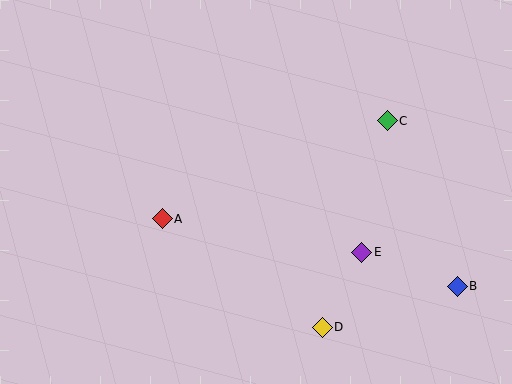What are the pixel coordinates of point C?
Point C is at (387, 121).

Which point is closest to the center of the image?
Point A at (162, 219) is closest to the center.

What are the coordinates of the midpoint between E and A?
The midpoint between E and A is at (262, 235).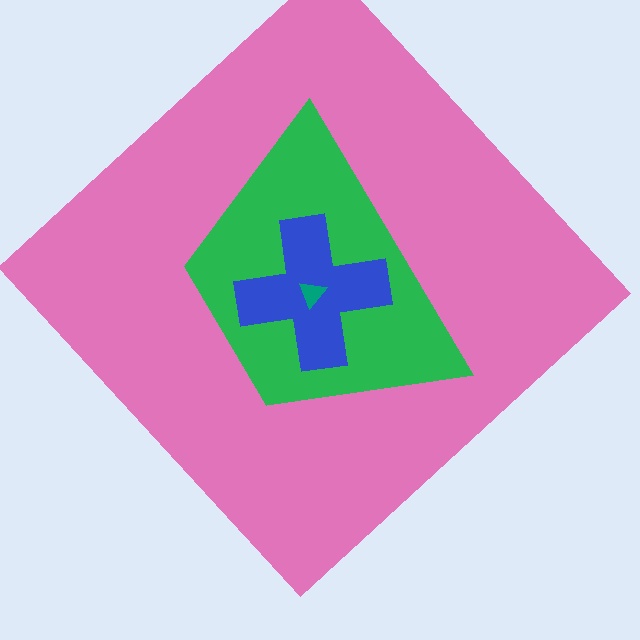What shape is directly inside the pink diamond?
The green trapezoid.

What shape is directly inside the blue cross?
The teal triangle.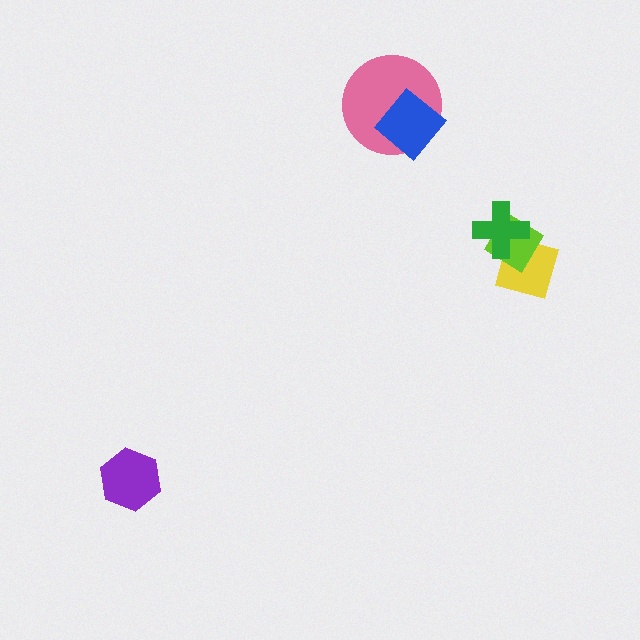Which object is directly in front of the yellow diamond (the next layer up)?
The lime diamond is directly in front of the yellow diamond.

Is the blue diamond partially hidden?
No, no other shape covers it.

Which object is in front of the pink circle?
The blue diamond is in front of the pink circle.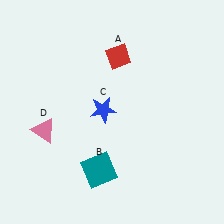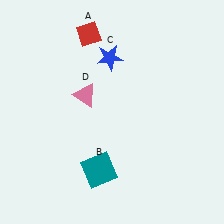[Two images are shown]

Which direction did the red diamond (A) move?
The red diamond (A) moved left.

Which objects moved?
The objects that moved are: the red diamond (A), the blue star (C), the pink triangle (D).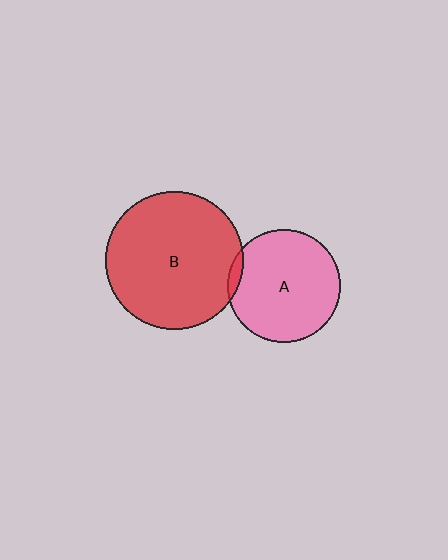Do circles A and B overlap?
Yes.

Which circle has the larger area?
Circle B (red).